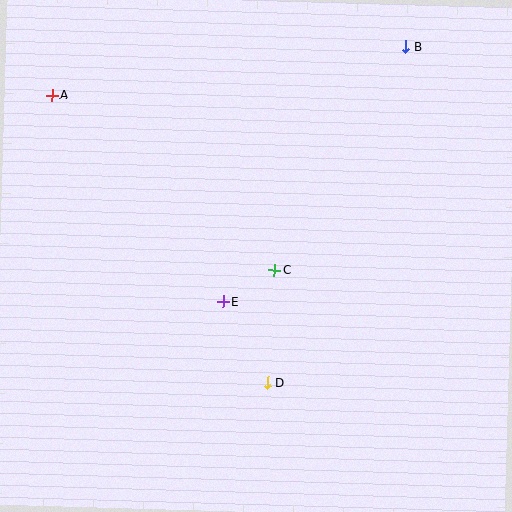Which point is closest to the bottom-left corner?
Point D is closest to the bottom-left corner.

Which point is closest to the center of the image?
Point C at (275, 270) is closest to the center.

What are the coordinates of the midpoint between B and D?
The midpoint between B and D is at (337, 215).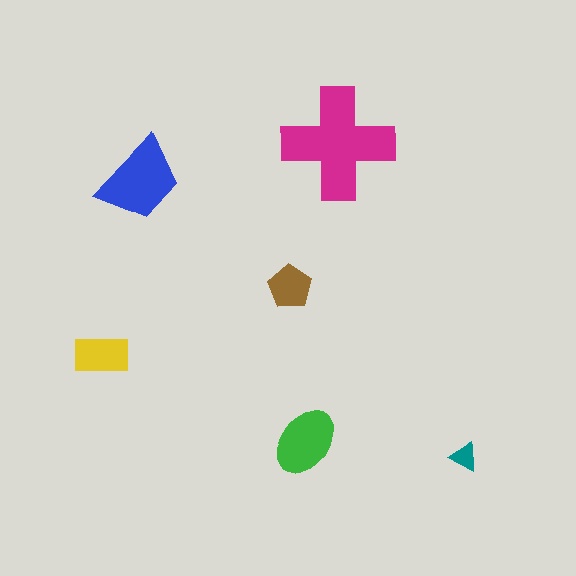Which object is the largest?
The magenta cross.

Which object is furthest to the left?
The yellow rectangle is leftmost.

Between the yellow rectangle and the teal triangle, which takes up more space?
The yellow rectangle.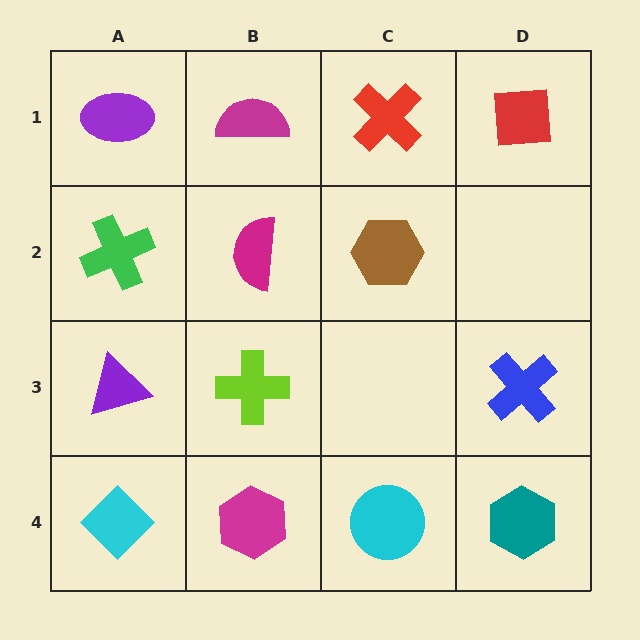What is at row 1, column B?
A magenta semicircle.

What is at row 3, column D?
A blue cross.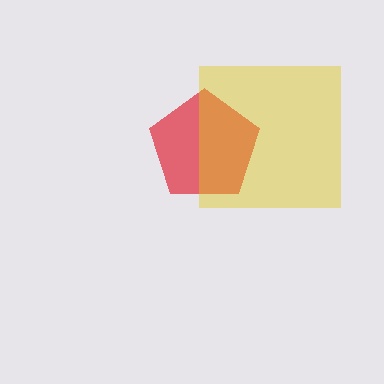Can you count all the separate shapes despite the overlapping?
Yes, there are 2 separate shapes.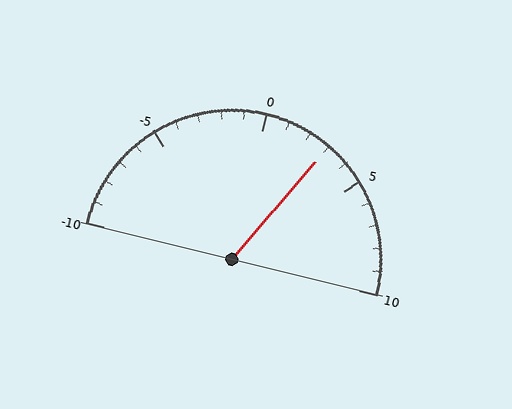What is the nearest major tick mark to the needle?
The nearest major tick mark is 5.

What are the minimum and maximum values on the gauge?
The gauge ranges from -10 to 10.